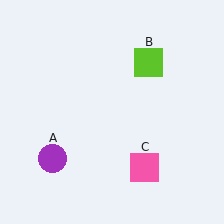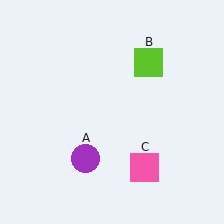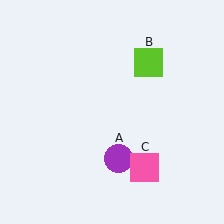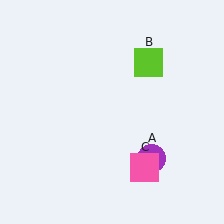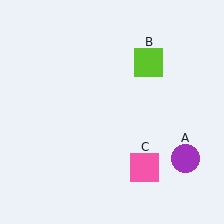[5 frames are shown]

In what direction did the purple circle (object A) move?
The purple circle (object A) moved right.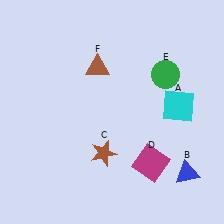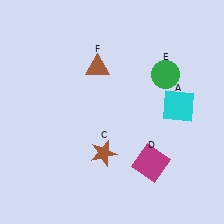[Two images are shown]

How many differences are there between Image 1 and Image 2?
There is 1 difference between the two images.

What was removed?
The blue triangle (B) was removed in Image 2.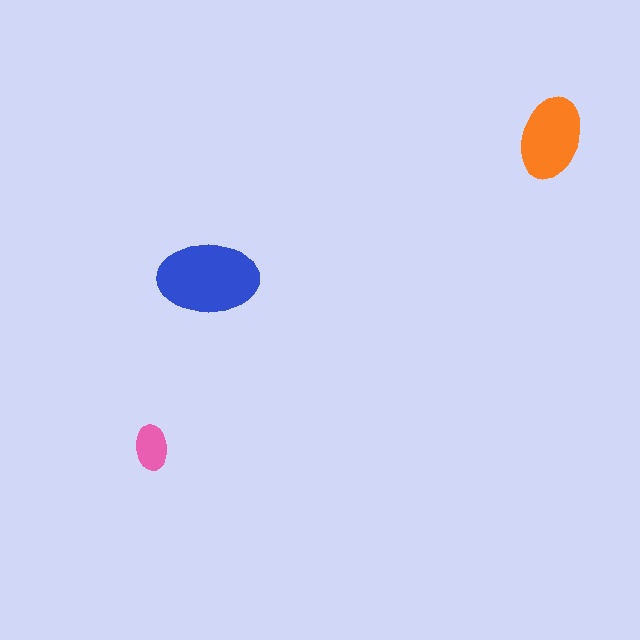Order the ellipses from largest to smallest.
the blue one, the orange one, the pink one.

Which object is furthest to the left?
The pink ellipse is leftmost.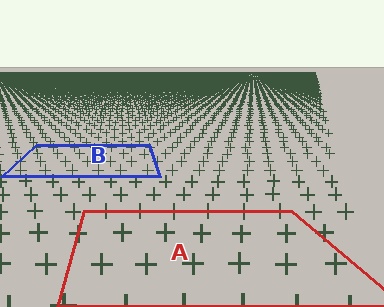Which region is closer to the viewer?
Region A is closer. The texture elements there are larger and more spread out.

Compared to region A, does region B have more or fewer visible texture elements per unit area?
Region B has more texture elements per unit area — they are packed more densely because it is farther away.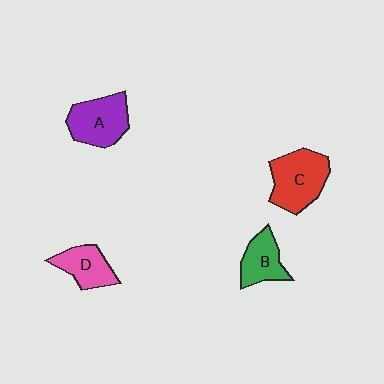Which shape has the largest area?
Shape C (red).